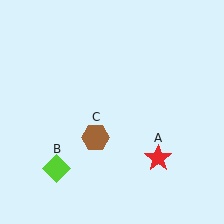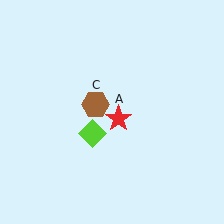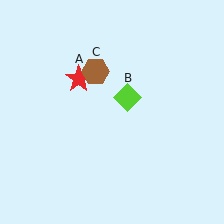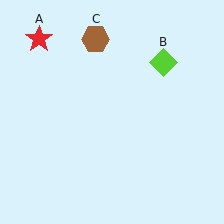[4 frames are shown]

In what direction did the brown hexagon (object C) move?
The brown hexagon (object C) moved up.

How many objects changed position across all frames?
3 objects changed position: red star (object A), lime diamond (object B), brown hexagon (object C).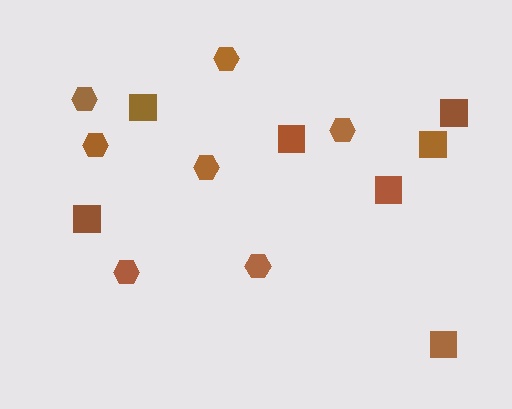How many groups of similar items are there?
There are 2 groups: one group of squares (7) and one group of hexagons (7).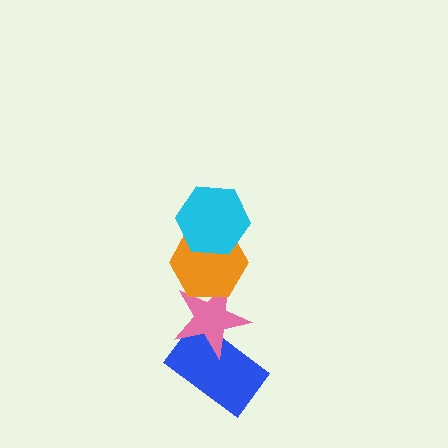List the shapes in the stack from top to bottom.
From top to bottom: the cyan hexagon, the orange hexagon, the pink star, the blue rectangle.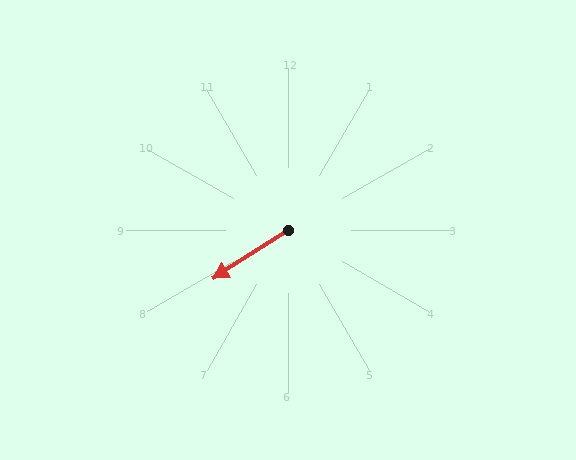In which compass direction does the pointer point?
Southwest.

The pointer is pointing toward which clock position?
Roughly 8 o'clock.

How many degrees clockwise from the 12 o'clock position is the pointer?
Approximately 237 degrees.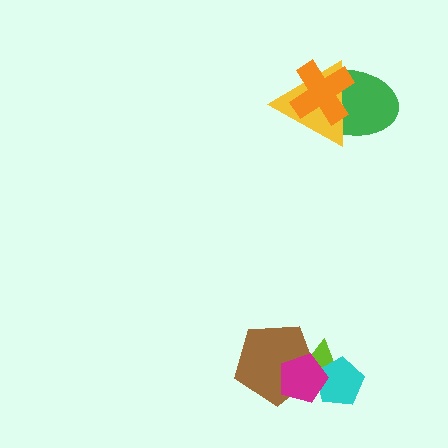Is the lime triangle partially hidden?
Yes, it is partially covered by another shape.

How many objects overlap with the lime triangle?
3 objects overlap with the lime triangle.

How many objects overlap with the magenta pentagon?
3 objects overlap with the magenta pentagon.